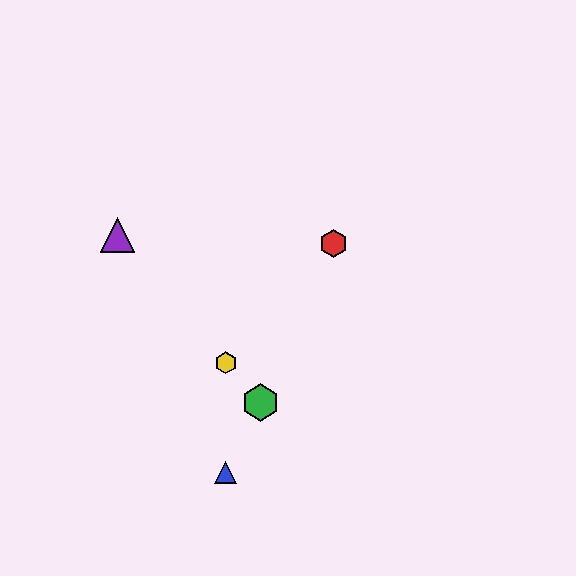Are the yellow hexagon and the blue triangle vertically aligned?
Yes, both are at x≈226.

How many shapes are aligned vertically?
2 shapes (the blue triangle, the yellow hexagon) are aligned vertically.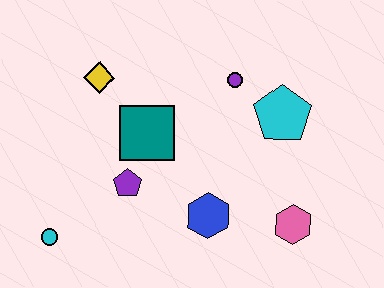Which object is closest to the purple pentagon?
The teal square is closest to the purple pentagon.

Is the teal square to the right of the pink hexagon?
No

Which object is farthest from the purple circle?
The cyan circle is farthest from the purple circle.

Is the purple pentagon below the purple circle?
Yes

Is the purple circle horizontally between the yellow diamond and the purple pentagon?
No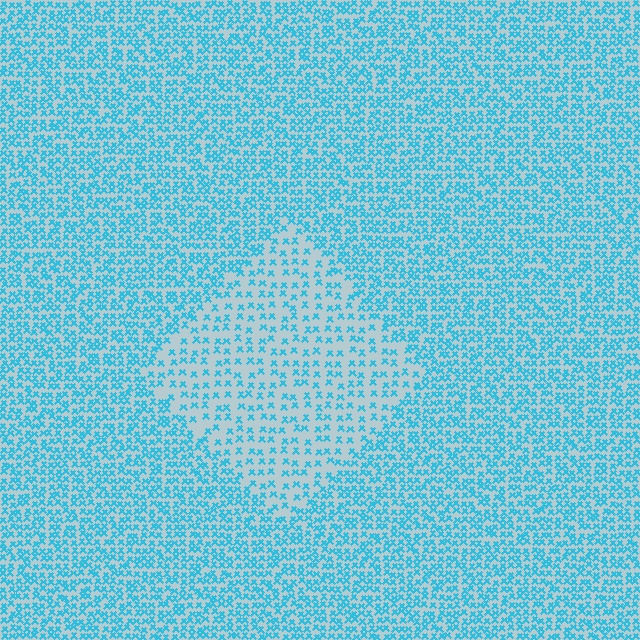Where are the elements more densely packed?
The elements are more densely packed outside the diamond boundary.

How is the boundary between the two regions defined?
The boundary is defined by a change in element density (approximately 2.0x ratio). All elements are the same color, size, and shape.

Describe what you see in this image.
The image contains small cyan elements arranged at two different densities. A diamond-shaped region is visible where the elements are less densely packed than the surrounding area.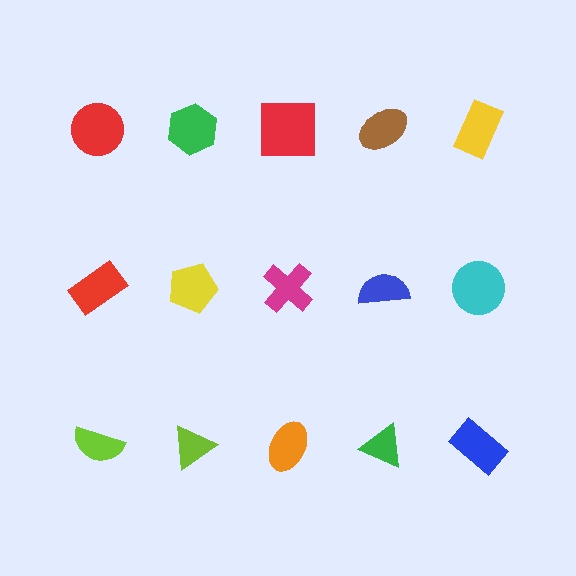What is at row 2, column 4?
A blue semicircle.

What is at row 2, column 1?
A red rectangle.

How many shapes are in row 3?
5 shapes.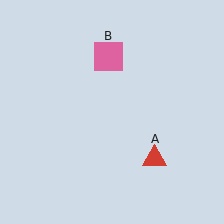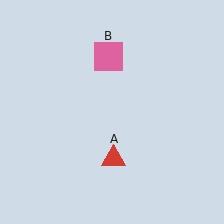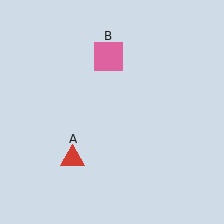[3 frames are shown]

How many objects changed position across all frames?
1 object changed position: red triangle (object A).